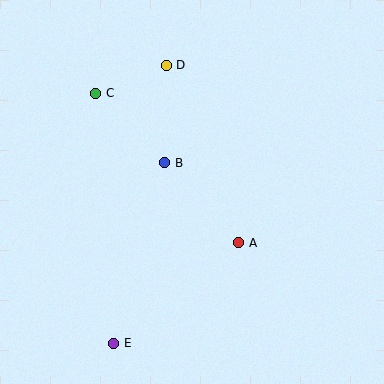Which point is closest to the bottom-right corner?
Point A is closest to the bottom-right corner.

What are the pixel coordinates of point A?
Point A is at (239, 243).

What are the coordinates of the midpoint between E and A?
The midpoint between E and A is at (176, 293).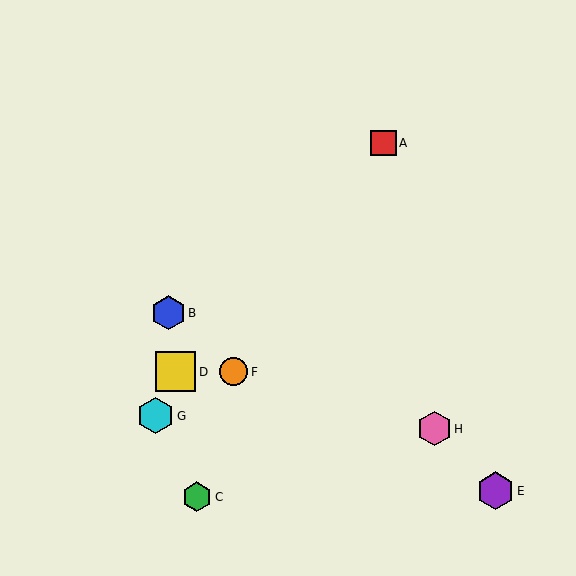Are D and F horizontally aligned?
Yes, both are at y≈372.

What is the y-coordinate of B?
Object B is at y≈313.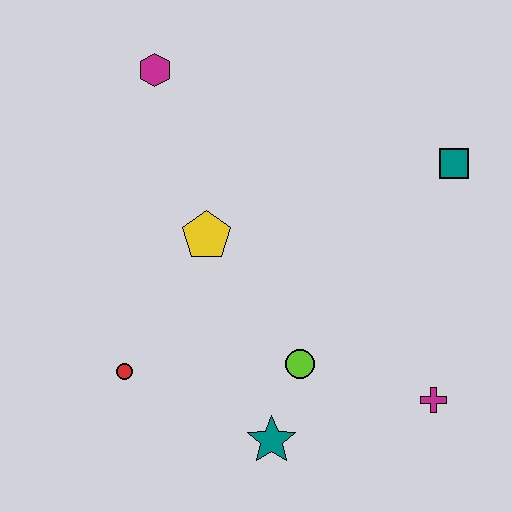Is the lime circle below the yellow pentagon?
Yes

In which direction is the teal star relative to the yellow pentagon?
The teal star is below the yellow pentagon.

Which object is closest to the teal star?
The lime circle is closest to the teal star.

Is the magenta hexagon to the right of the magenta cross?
No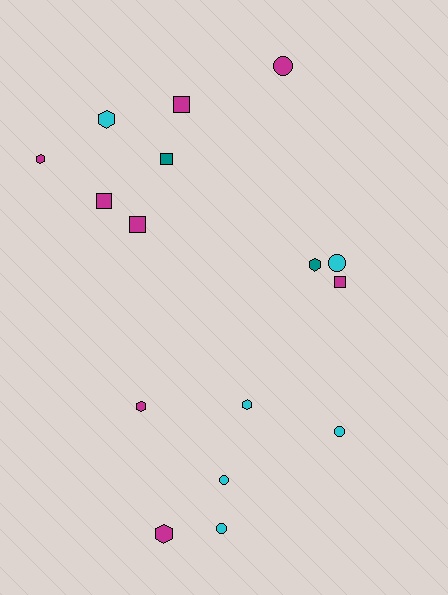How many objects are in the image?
There are 16 objects.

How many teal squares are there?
There is 1 teal square.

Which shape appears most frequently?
Hexagon, with 6 objects.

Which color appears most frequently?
Magenta, with 8 objects.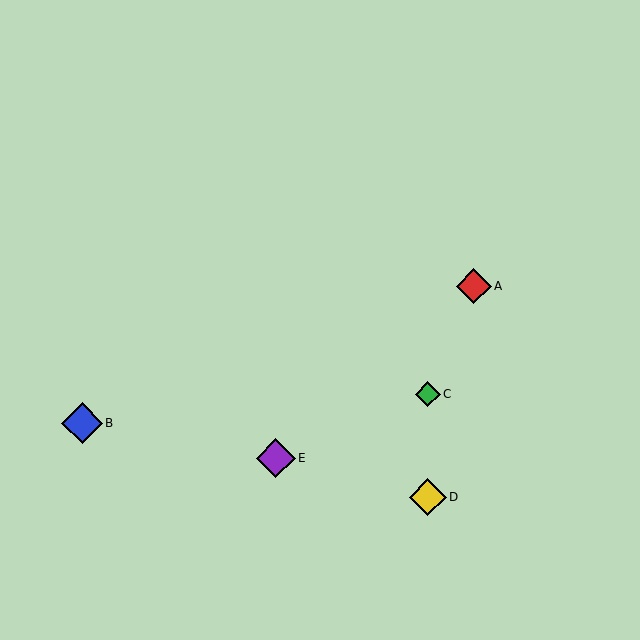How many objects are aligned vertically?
2 objects (C, D) are aligned vertically.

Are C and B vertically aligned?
No, C is at x≈428 and B is at x≈82.